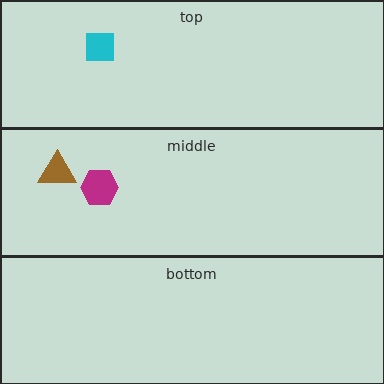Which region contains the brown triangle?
The middle region.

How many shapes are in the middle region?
2.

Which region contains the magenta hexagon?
The middle region.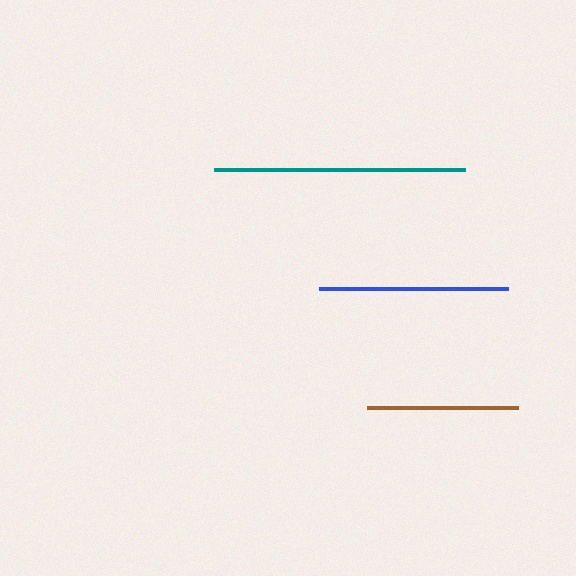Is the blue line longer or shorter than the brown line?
The blue line is longer than the brown line.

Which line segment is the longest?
The teal line is the longest at approximately 251 pixels.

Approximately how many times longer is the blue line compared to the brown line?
The blue line is approximately 1.2 times the length of the brown line.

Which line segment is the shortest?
The brown line is the shortest at approximately 151 pixels.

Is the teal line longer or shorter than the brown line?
The teal line is longer than the brown line.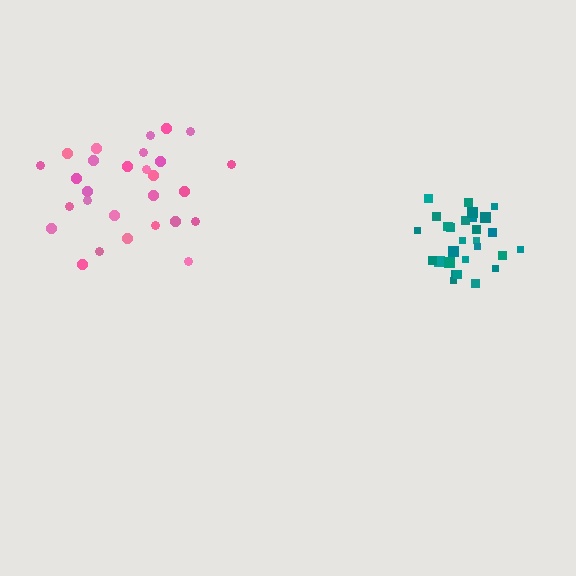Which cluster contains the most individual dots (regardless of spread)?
Teal (29).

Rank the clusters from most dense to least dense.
teal, pink.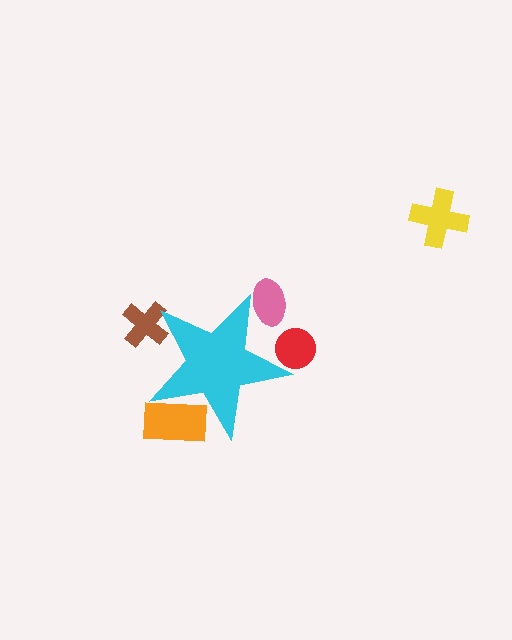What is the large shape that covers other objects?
A cyan star.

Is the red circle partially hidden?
Yes, the red circle is partially hidden behind the cyan star.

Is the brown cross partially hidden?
Yes, the brown cross is partially hidden behind the cyan star.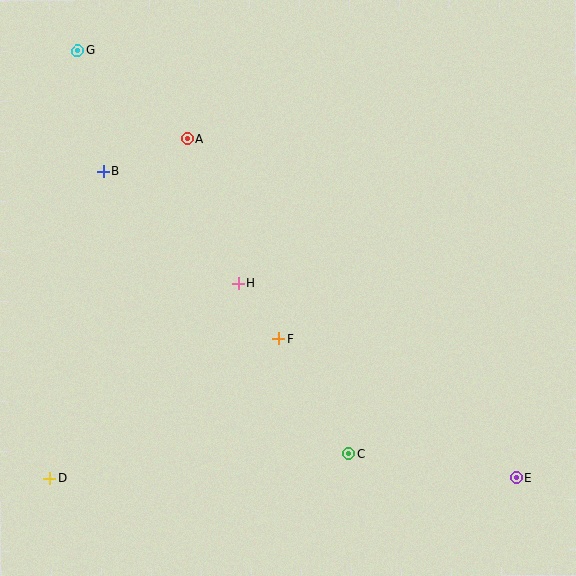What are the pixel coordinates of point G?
Point G is at (78, 51).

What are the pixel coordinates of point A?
Point A is at (187, 139).